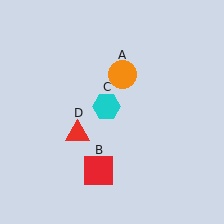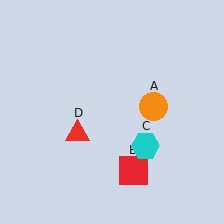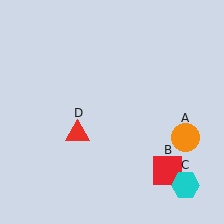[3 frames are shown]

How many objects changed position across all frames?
3 objects changed position: orange circle (object A), red square (object B), cyan hexagon (object C).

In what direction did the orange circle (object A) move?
The orange circle (object A) moved down and to the right.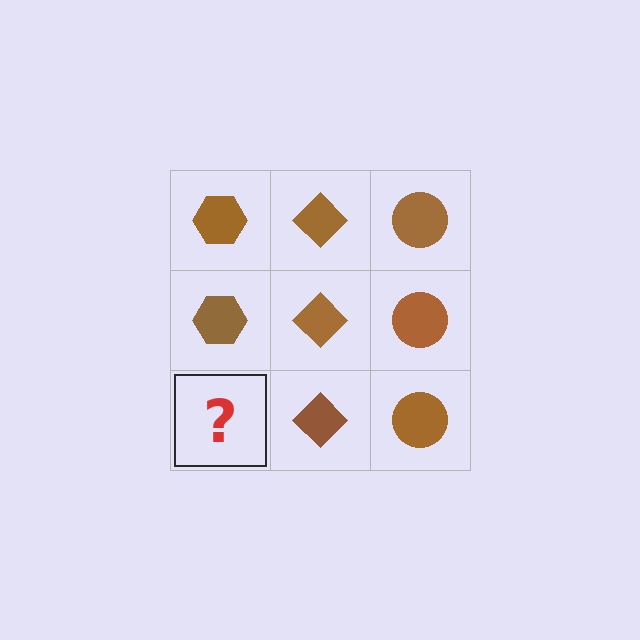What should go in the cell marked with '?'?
The missing cell should contain a brown hexagon.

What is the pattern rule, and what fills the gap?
The rule is that each column has a consistent shape. The gap should be filled with a brown hexagon.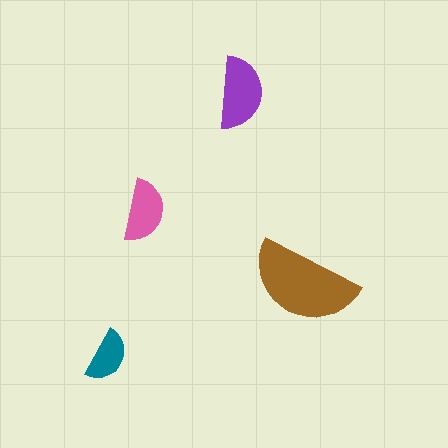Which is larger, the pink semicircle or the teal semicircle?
The pink one.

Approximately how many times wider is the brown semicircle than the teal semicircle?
About 2 times wider.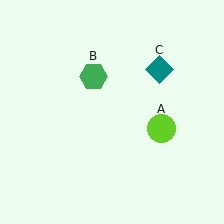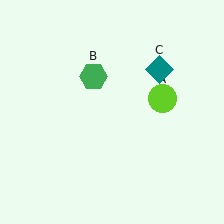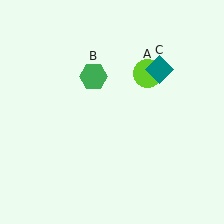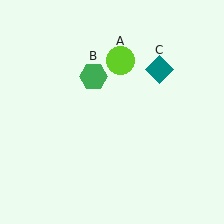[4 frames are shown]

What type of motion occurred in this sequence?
The lime circle (object A) rotated counterclockwise around the center of the scene.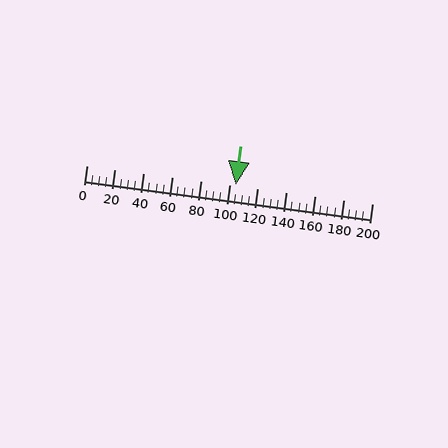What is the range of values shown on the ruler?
The ruler shows values from 0 to 200.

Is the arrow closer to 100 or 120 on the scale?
The arrow is closer to 100.